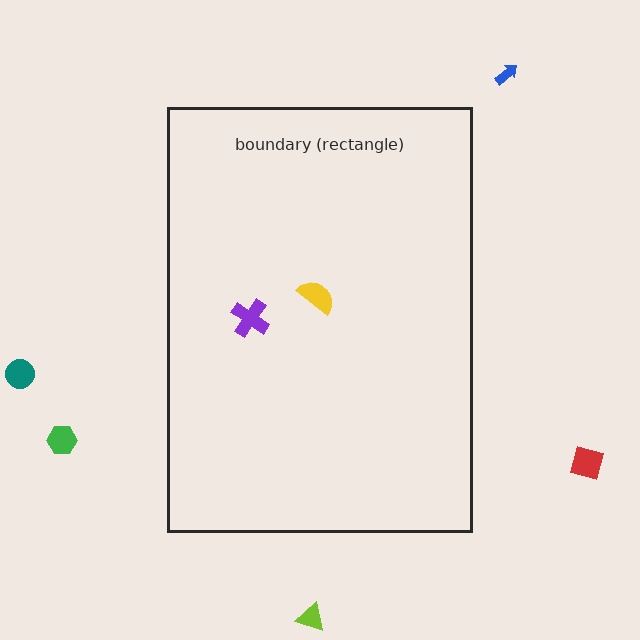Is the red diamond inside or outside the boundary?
Outside.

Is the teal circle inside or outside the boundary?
Outside.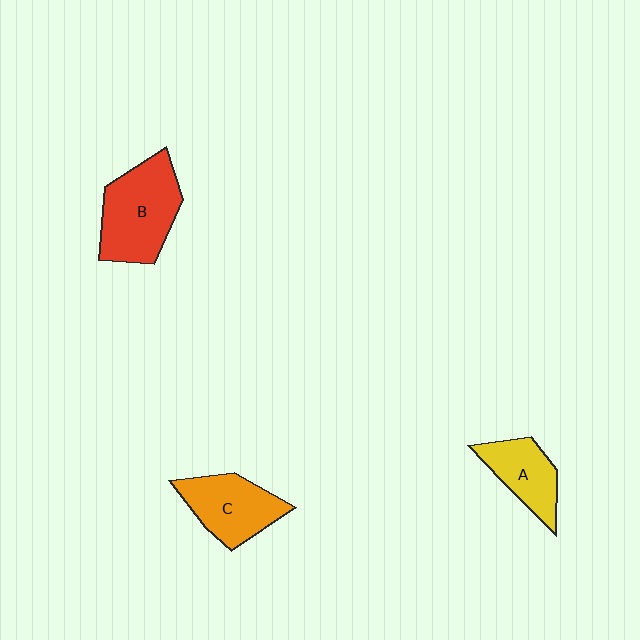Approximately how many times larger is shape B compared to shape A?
Approximately 1.6 times.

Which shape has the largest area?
Shape B (red).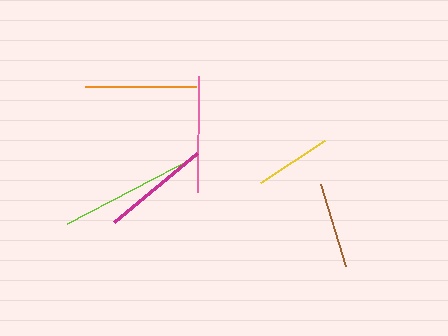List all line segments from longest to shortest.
From longest to shortest: lime, pink, orange, magenta, brown, yellow.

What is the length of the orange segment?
The orange segment is approximately 110 pixels long.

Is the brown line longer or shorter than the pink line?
The pink line is longer than the brown line.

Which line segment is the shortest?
The yellow line is the shortest at approximately 77 pixels.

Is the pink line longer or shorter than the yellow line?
The pink line is longer than the yellow line.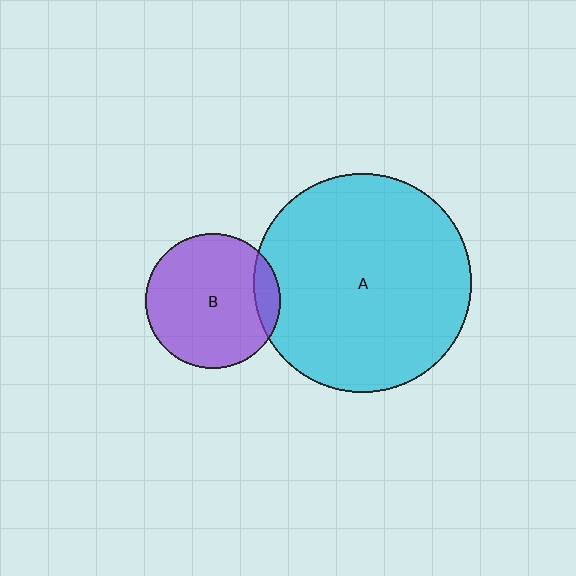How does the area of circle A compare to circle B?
Approximately 2.6 times.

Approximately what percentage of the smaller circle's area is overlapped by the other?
Approximately 10%.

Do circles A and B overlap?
Yes.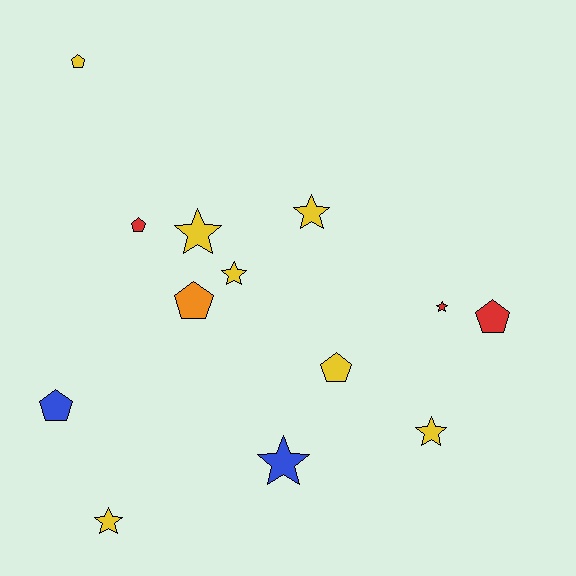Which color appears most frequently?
Yellow, with 7 objects.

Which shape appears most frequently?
Star, with 7 objects.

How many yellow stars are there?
There are 5 yellow stars.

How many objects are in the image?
There are 13 objects.